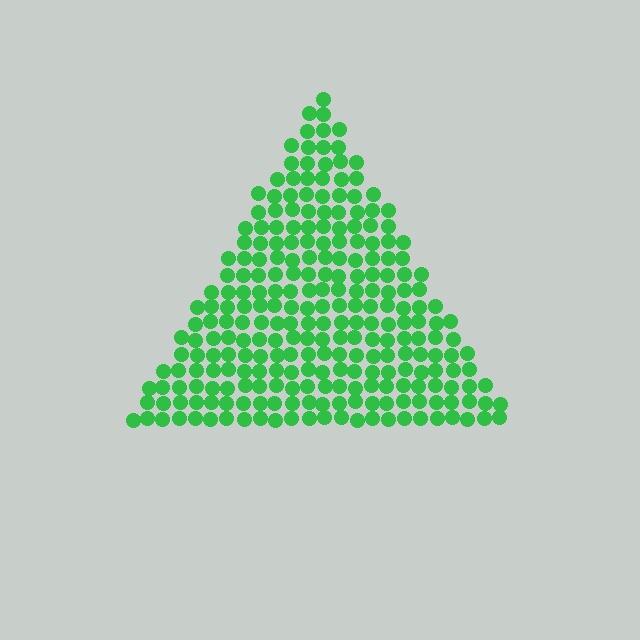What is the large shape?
The large shape is a triangle.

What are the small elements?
The small elements are circles.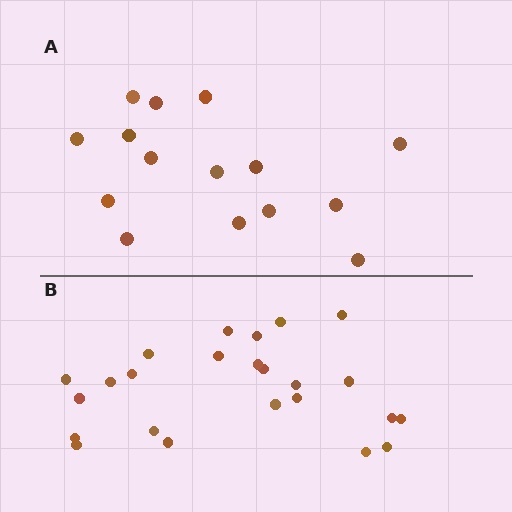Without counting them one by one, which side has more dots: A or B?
Region B (the bottom region) has more dots.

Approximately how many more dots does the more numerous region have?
Region B has roughly 8 or so more dots than region A.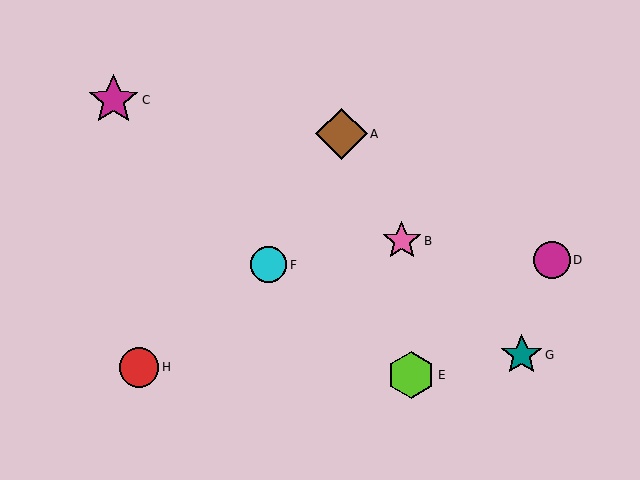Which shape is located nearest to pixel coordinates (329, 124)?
The brown diamond (labeled A) at (341, 134) is nearest to that location.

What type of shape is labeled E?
Shape E is a lime hexagon.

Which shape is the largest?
The brown diamond (labeled A) is the largest.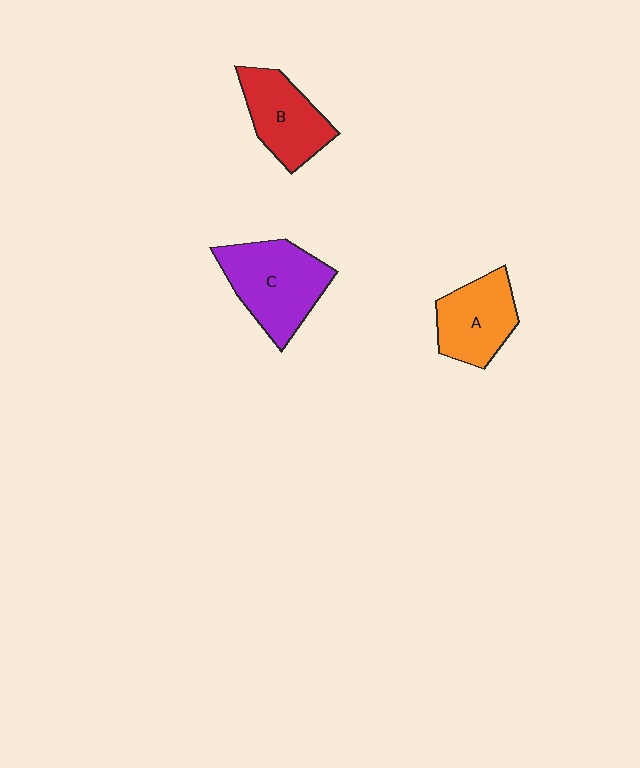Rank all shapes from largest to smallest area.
From largest to smallest: C (purple), B (red), A (orange).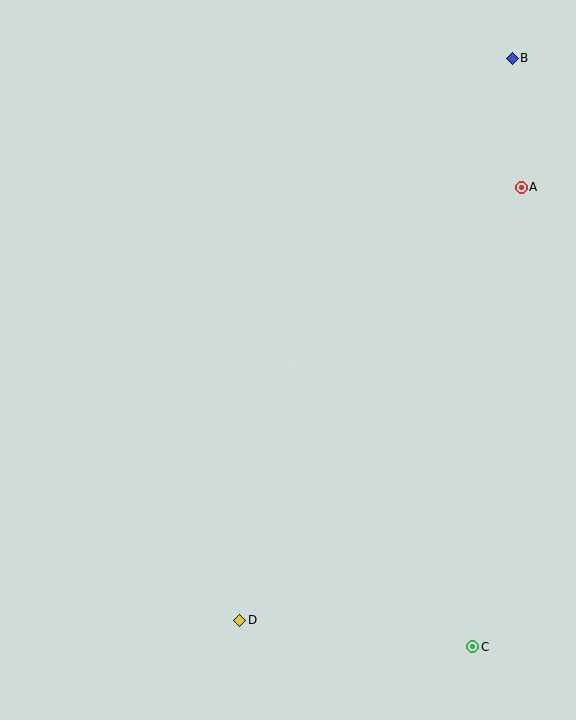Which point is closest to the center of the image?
Point D at (240, 620) is closest to the center.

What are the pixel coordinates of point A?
Point A is at (521, 187).